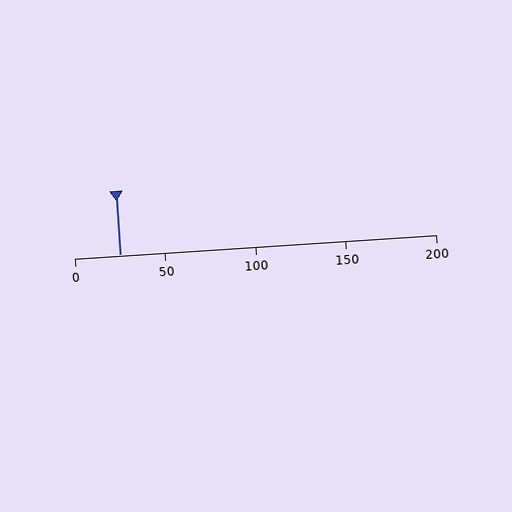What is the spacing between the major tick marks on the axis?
The major ticks are spaced 50 apart.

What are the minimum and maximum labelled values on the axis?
The axis runs from 0 to 200.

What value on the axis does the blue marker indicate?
The marker indicates approximately 25.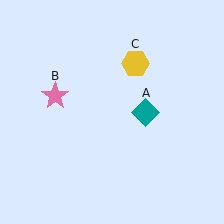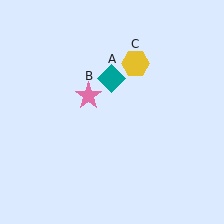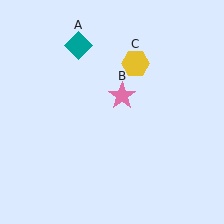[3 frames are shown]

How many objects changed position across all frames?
2 objects changed position: teal diamond (object A), pink star (object B).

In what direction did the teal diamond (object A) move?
The teal diamond (object A) moved up and to the left.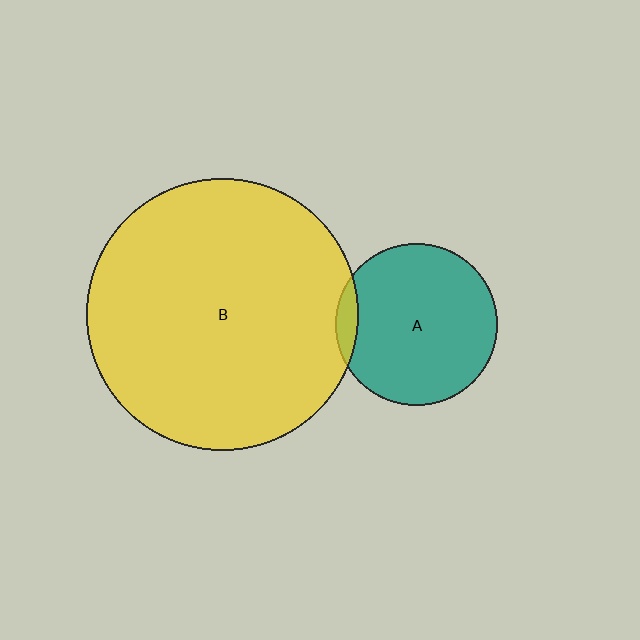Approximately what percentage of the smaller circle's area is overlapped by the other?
Approximately 5%.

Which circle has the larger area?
Circle B (yellow).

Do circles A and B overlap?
Yes.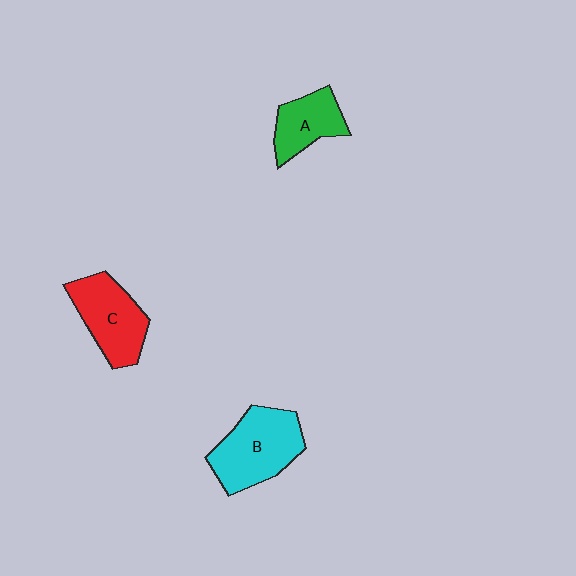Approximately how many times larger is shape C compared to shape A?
Approximately 1.4 times.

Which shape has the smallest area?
Shape A (green).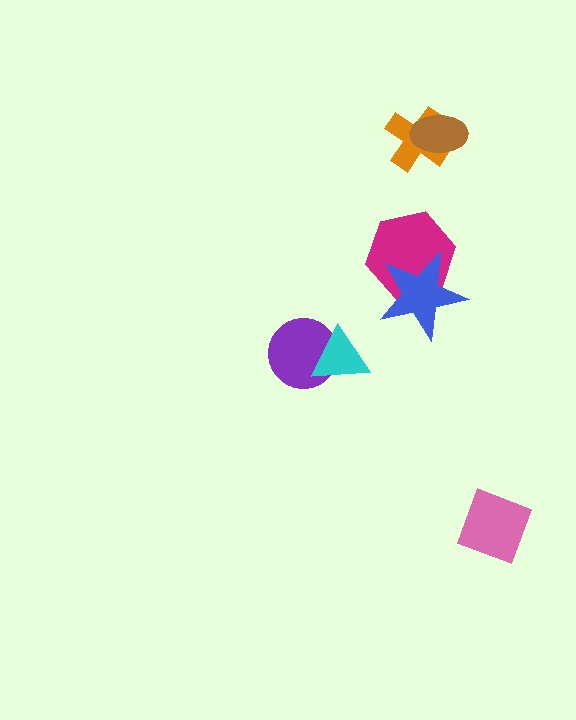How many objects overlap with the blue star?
1 object overlaps with the blue star.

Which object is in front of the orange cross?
The brown ellipse is in front of the orange cross.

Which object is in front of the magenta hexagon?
The blue star is in front of the magenta hexagon.